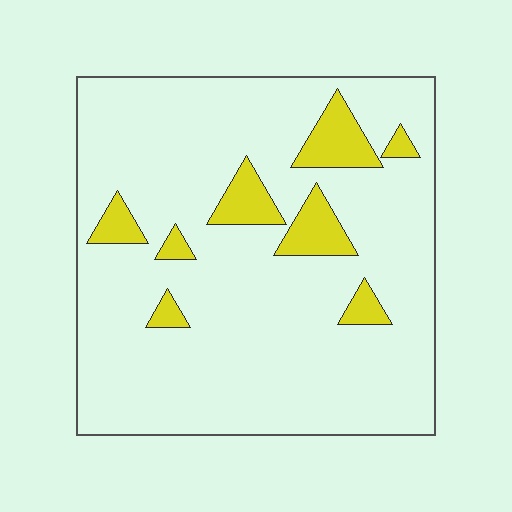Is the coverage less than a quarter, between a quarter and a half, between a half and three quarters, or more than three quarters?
Less than a quarter.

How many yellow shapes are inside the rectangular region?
8.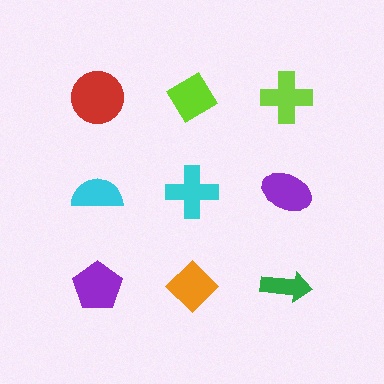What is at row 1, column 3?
A lime cross.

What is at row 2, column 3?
A purple ellipse.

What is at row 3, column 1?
A purple pentagon.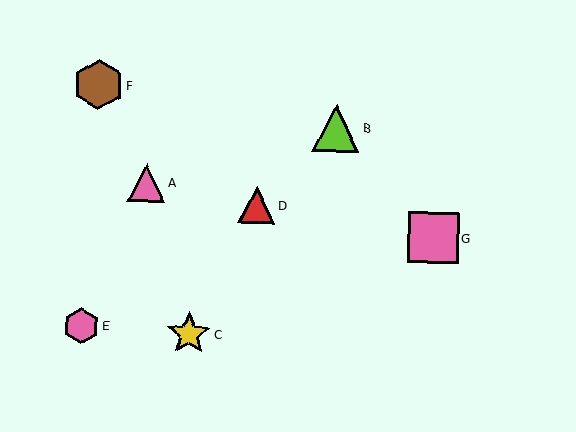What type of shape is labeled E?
Shape E is a pink hexagon.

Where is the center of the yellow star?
The center of the yellow star is at (189, 334).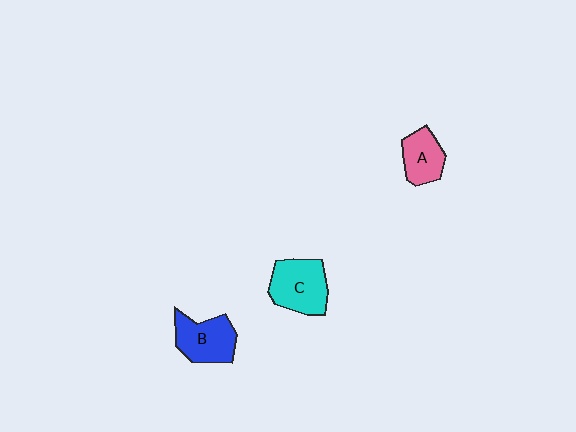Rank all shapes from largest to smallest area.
From largest to smallest: C (cyan), B (blue), A (pink).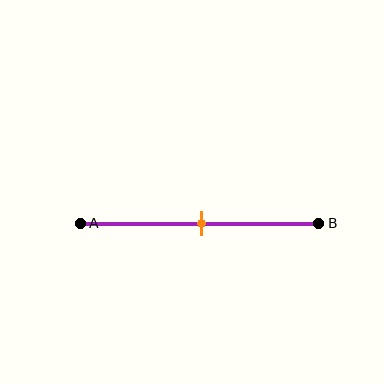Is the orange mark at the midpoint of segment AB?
Yes, the mark is approximately at the midpoint.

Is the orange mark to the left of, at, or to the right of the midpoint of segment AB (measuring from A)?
The orange mark is approximately at the midpoint of segment AB.